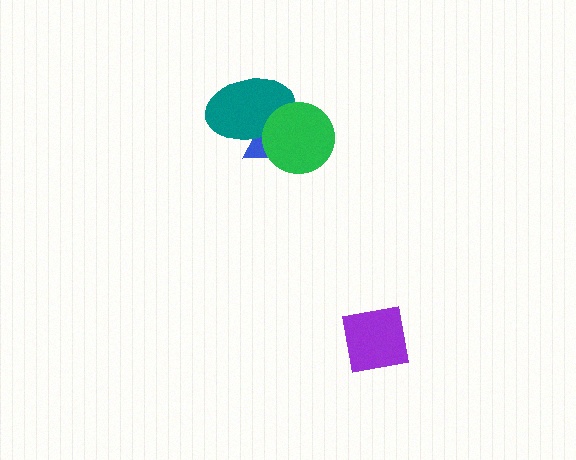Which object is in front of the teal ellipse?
The green circle is in front of the teal ellipse.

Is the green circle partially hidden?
No, no other shape covers it.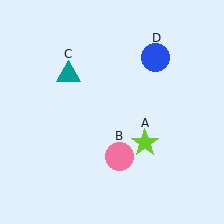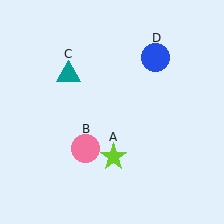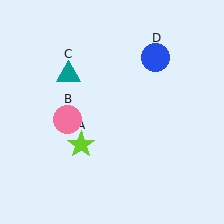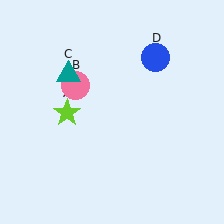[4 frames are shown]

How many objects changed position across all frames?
2 objects changed position: lime star (object A), pink circle (object B).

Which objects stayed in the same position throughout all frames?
Teal triangle (object C) and blue circle (object D) remained stationary.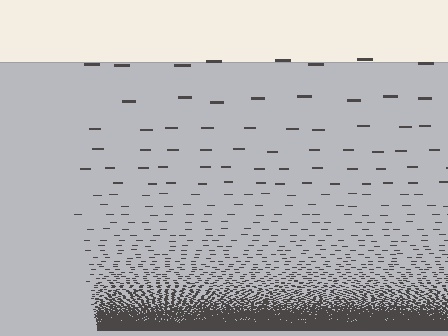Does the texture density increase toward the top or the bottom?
Density increases toward the bottom.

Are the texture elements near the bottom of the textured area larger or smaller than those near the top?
Smaller. The gradient is inverted — elements near the bottom are smaller and denser.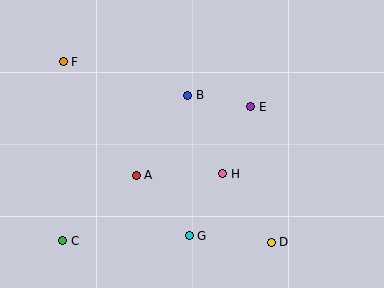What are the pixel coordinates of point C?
Point C is at (63, 241).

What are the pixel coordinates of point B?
Point B is at (188, 95).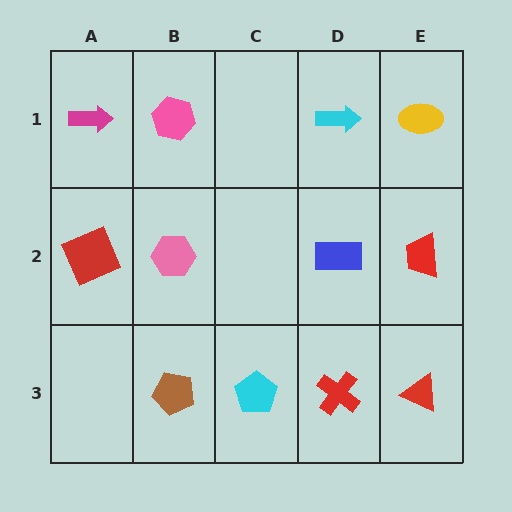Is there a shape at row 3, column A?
No, that cell is empty.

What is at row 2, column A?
A red square.